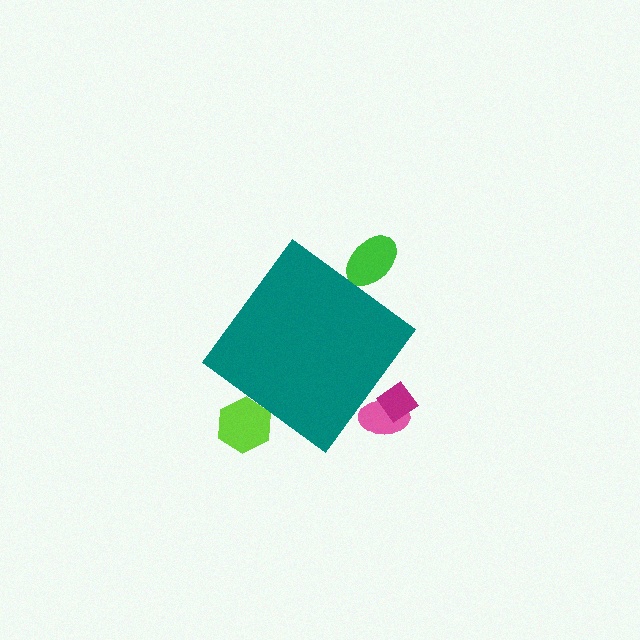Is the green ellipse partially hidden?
Yes, the green ellipse is partially hidden behind the teal diamond.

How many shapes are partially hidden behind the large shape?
4 shapes are partially hidden.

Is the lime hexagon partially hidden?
Yes, the lime hexagon is partially hidden behind the teal diamond.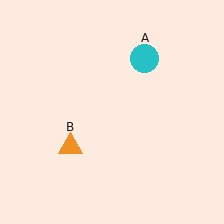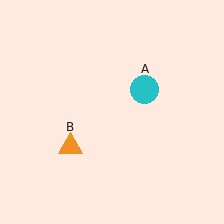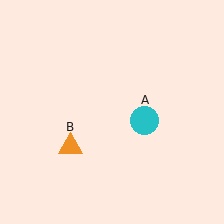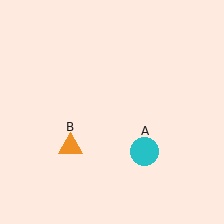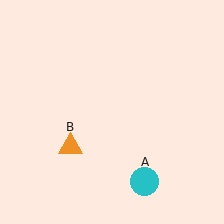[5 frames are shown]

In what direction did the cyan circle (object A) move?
The cyan circle (object A) moved down.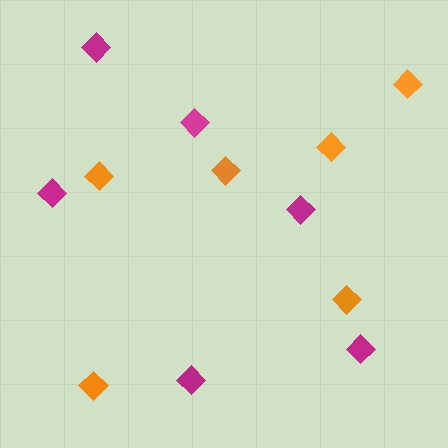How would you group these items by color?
There are 2 groups: one group of magenta diamonds (6) and one group of orange diamonds (6).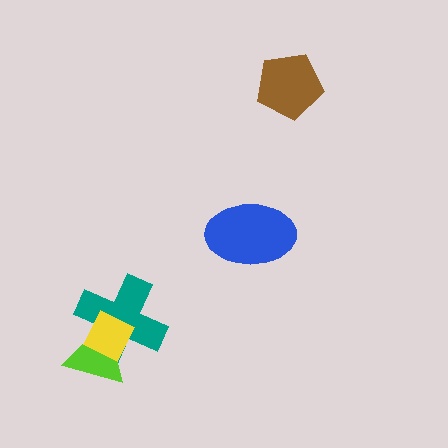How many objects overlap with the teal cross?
2 objects overlap with the teal cross.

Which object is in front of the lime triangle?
The yellow diamond is in front of the lime triangle.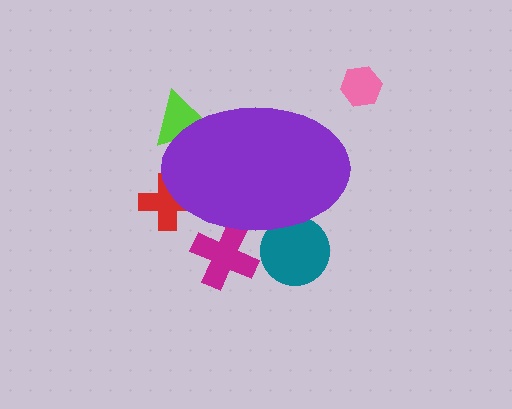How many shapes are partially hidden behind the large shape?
4 shapes are partially hidden.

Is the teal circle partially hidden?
Yes, the teal circle is partially hidden behind the purple ellipse.